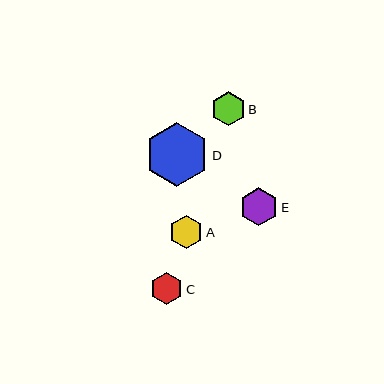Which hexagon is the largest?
Hexagon D is the largest with a size of approximately 64 pixels.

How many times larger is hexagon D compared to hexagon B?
Hexagon D is approximately 1.9 times the size of hexagon B.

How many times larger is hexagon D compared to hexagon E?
Hexagon D is approximately 1.7 times the size of hexagon E.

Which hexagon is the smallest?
Hexagon C is the smallest with a size of approximately 32 pixels.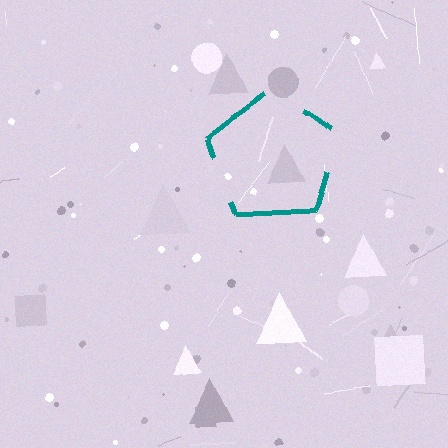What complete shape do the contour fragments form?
The contour fragments form a pentagon.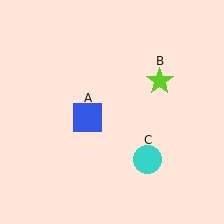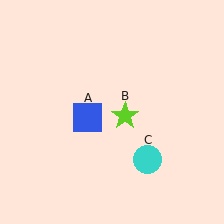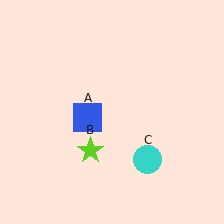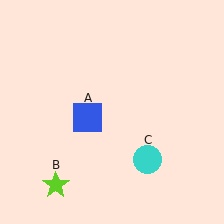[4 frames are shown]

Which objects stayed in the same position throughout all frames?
Blue square (object A) and cyan circle (object C) remained stationary.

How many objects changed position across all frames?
1 object changed position: lime star (object B).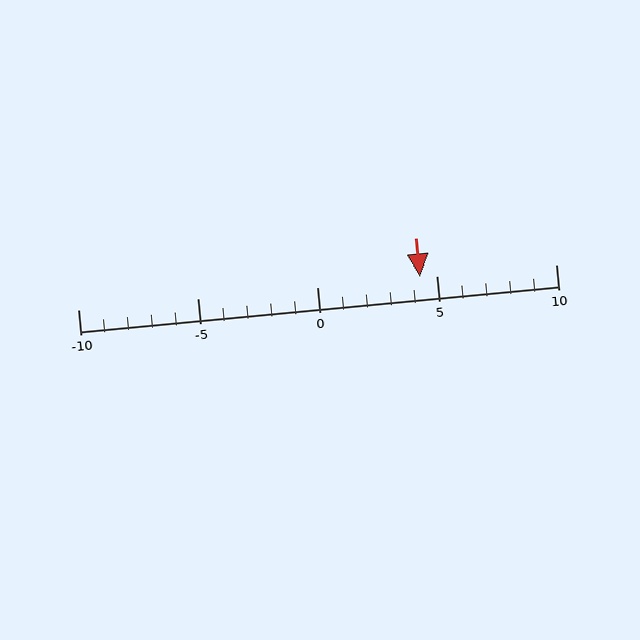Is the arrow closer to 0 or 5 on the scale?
The arrow is closer to 5.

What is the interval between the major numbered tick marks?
The major tick marks are spaced 5 units apart.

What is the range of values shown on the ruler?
The ruler shows values from -10 to 10.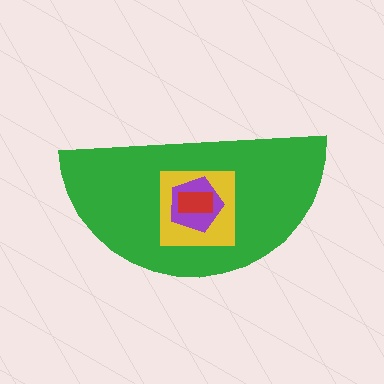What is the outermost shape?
The green semicircle.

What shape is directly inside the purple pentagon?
The red rectangle.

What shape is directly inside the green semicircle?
The yellow square.